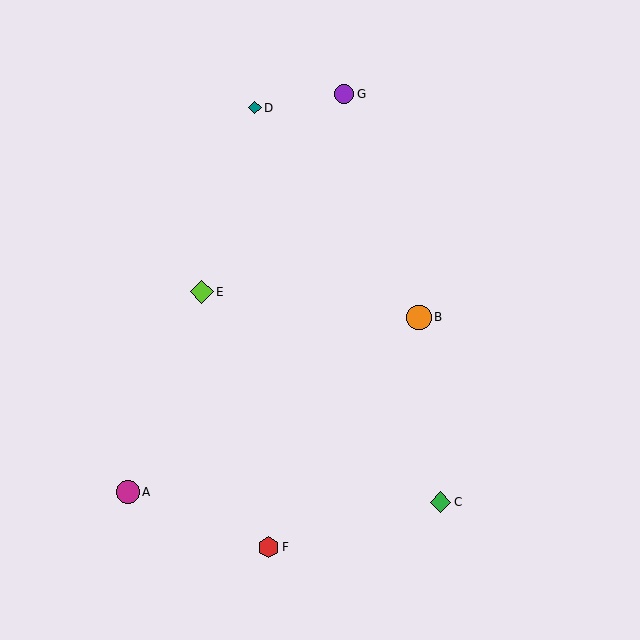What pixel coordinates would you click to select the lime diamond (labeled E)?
Click at (202, 292) to select the lime diamond E.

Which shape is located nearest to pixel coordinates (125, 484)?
The magenta circle (labeled A) at (128, 492) is nearest to that location.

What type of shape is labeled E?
Shape E is a lime diamond.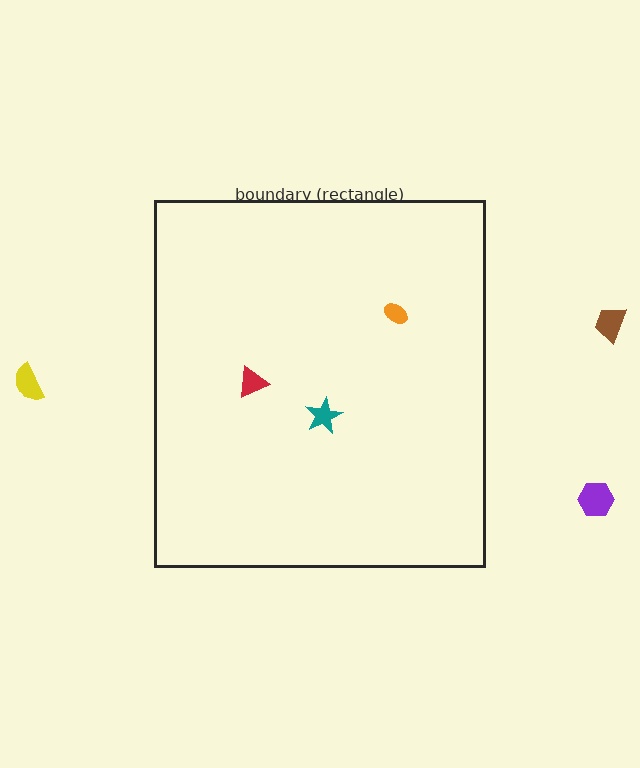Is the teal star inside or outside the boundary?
Inside.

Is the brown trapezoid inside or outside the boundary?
Outside.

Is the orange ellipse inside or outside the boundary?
Inside.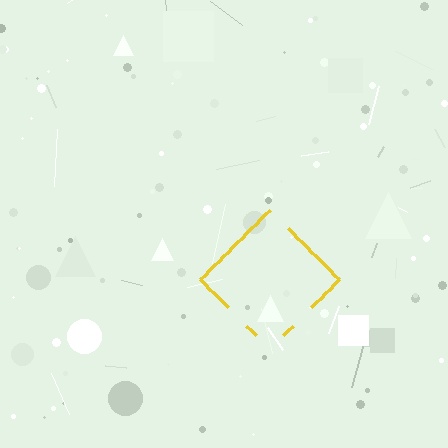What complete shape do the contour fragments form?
The contour fragments form a diamond.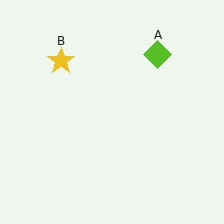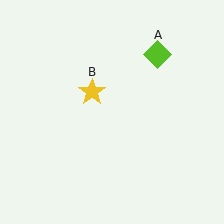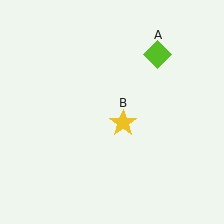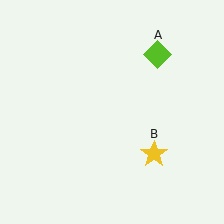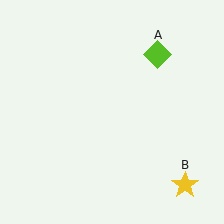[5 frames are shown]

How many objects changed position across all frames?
1 object changed position: yellow star (object B).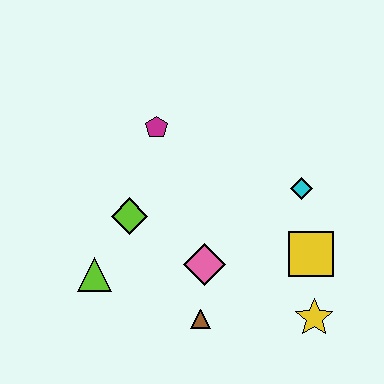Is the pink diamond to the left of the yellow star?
Yes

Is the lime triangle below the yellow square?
Yes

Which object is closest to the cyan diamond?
The yellow square is closest to the cyan diamond.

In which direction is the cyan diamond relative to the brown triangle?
The cyan diamond is above the brown triangle.